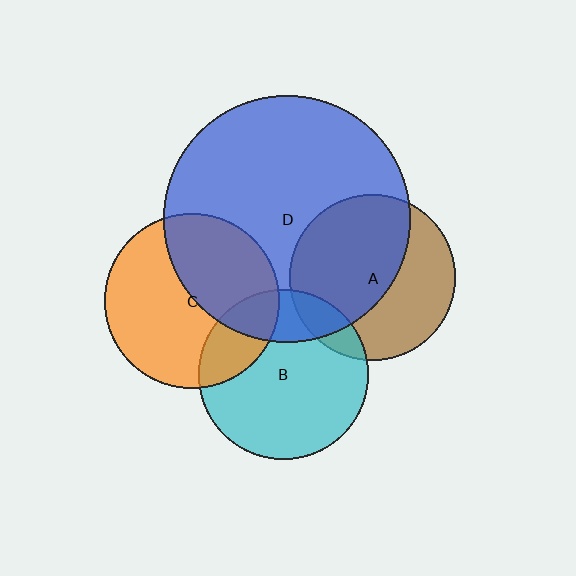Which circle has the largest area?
Circle D (blue).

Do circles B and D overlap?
Yes.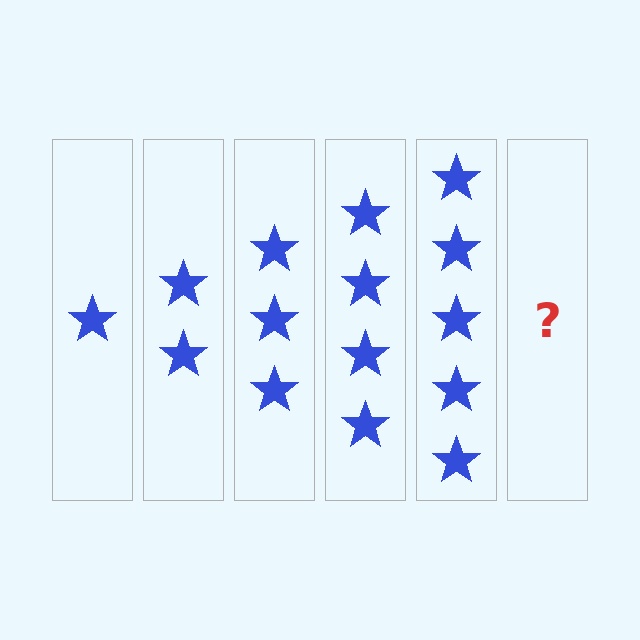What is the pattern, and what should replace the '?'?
The pattern is that each step adds one more star. The '?' should be 6 stars.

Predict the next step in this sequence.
The next step is 6 stars.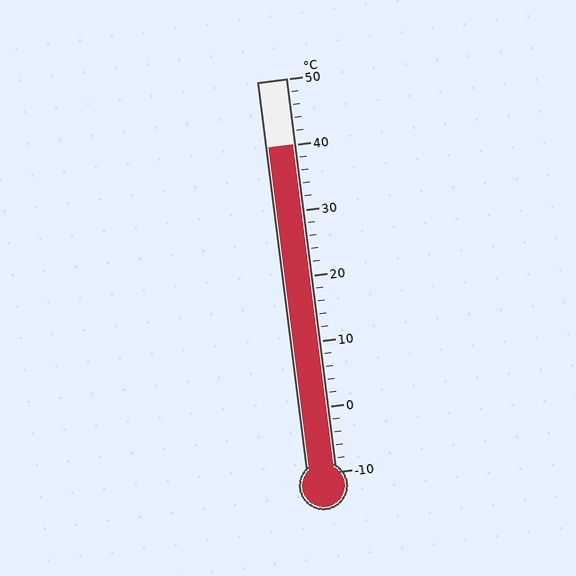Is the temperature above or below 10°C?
The temperature is above 10°C.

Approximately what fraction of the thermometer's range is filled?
The thermometer is filled to approximately 85% of its range.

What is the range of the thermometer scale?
The thermometer scale ranges from -10°C to 50°C.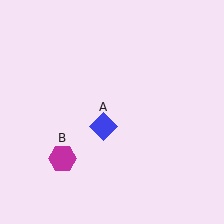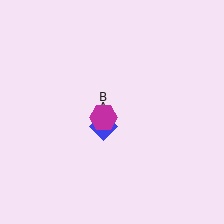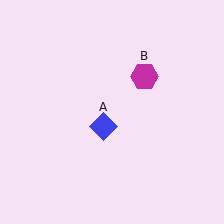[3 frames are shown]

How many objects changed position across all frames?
1 object changed position: magenta hexagon (object B).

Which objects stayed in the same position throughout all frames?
Blue diamond (object A) remained stationary.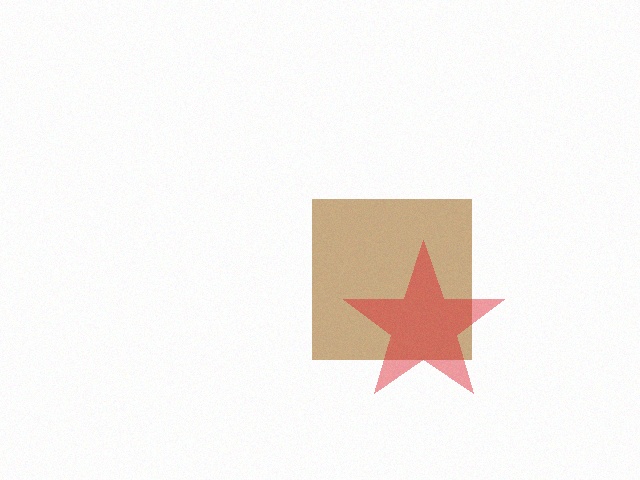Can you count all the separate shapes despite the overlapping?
Yes, there are 2 separate shapes.